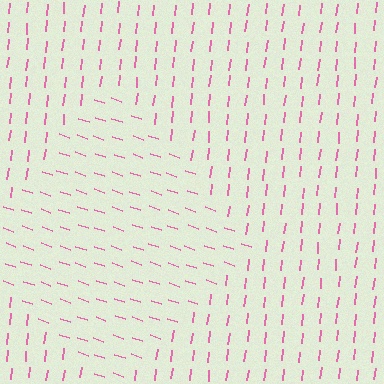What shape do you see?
I see a diamond.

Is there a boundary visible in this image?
Yes, there is a texture boundary formed by a change in line orientation.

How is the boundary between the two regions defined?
The boundary is defined purely by a change in line orientation (approximately 77 degrees difference). All lines are the same color and thickness.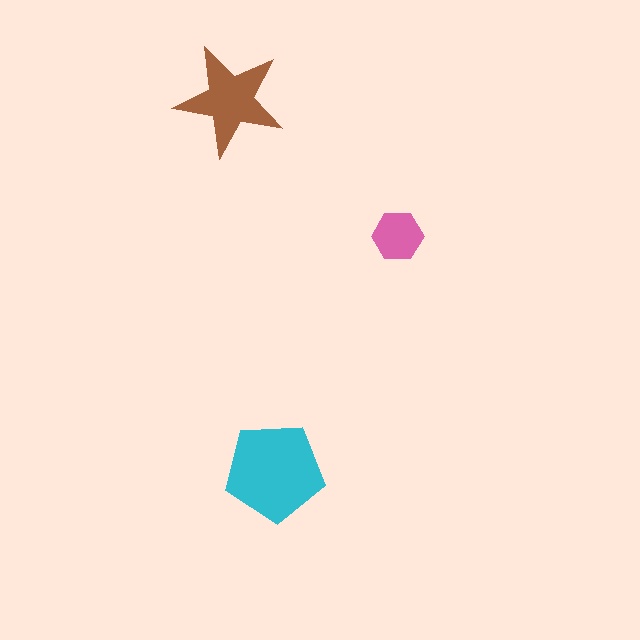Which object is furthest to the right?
The pink hexagon is rightmost.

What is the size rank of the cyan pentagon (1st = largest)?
1st.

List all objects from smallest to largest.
The pink hexagon, the brown star, the cyan pentagon.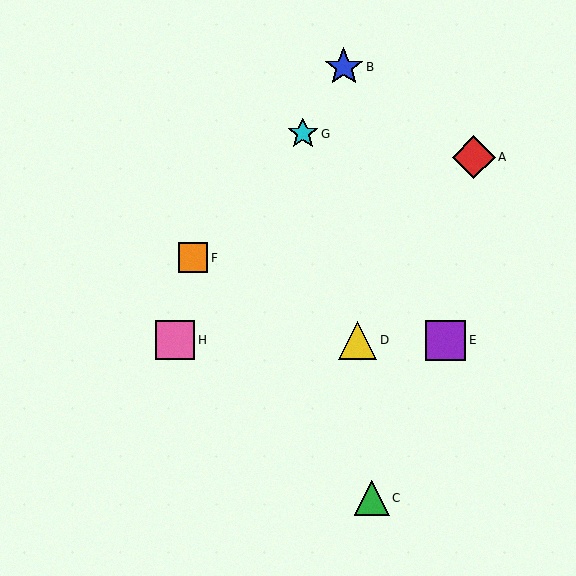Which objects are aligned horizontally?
Objects D, E, H are aligned horizontally.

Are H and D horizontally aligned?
Yes, both are at y≈340.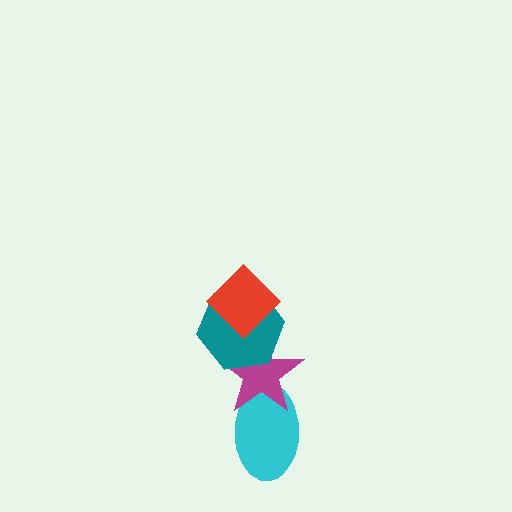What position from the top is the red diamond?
The red diamond is 1st from the top.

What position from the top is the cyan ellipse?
The cyan ellipse is 4th from the top.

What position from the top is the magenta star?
The magenta star is 3rd from the top.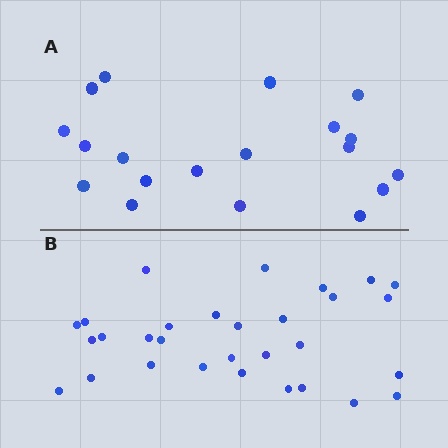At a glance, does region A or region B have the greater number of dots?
Region B (the bottom region) has more dots.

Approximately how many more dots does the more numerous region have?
Region B has roughly 12 or so more dots than region A.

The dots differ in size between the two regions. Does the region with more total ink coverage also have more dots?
No. Region A has more total ink coverage because its dots are larger, but region B actually contains more individual dots. Total area can be misleading — the number of items is what matters here.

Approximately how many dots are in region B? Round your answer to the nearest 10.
About 30 dots.